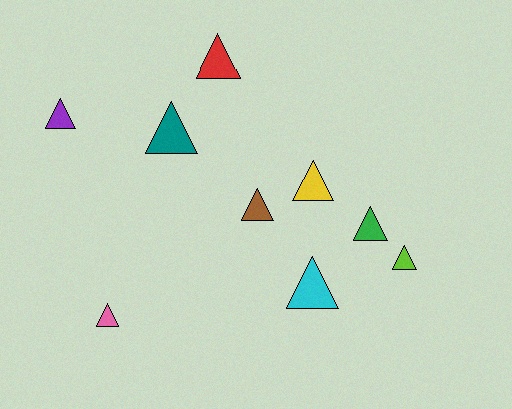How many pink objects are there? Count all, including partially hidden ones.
There is 1 pink object.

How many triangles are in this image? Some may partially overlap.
There are 9 triangles.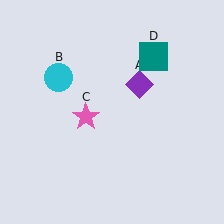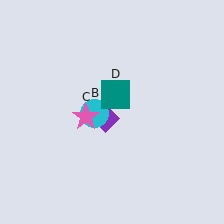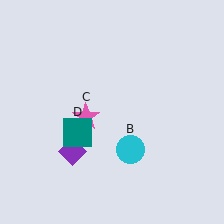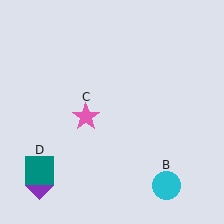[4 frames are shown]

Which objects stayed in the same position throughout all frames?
Pink star (object C) remained stationary.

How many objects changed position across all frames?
3 objects changed position: purple diamond (object A), cyan circle (object B), teal square (object D).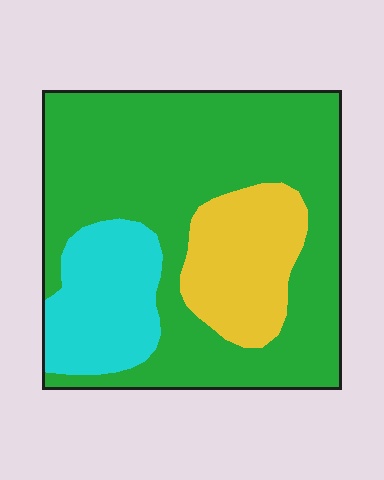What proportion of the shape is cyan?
Cyan covers about 15% of the shape.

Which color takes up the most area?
Green, at roughly 65%.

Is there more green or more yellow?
Green.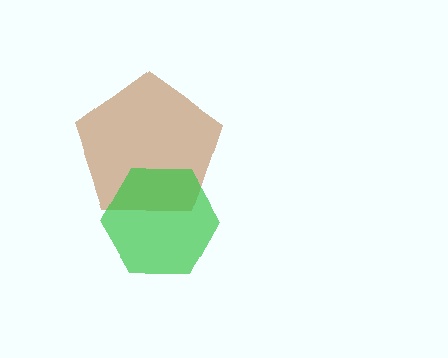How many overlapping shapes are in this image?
There are 2 overlapping shapes in the image.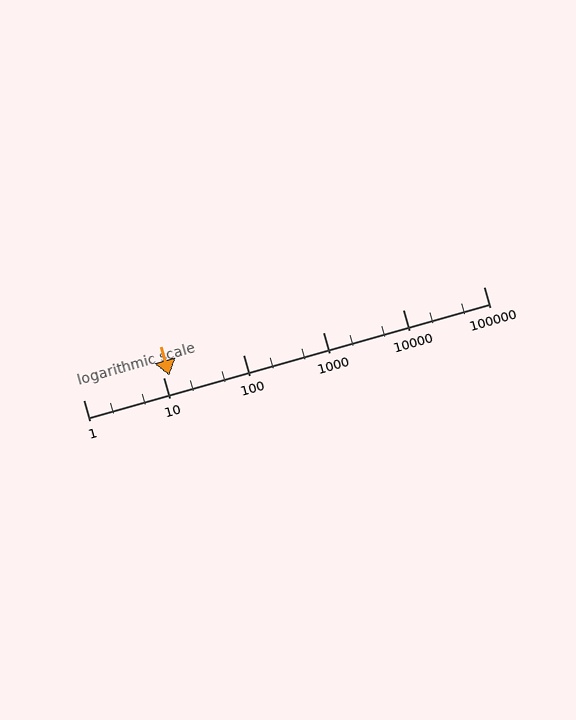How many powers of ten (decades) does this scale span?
The scale spans 5 decades, from 1 to 100000.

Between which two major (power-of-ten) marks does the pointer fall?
The pointer is between 10 and 100.